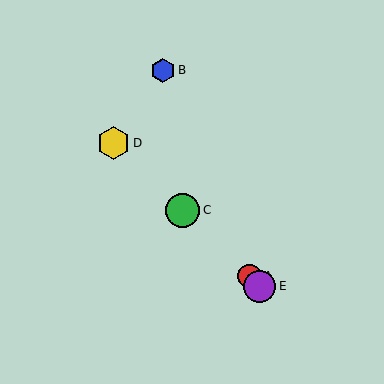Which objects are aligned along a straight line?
Objects A, C, D, E are aligned along a straight line.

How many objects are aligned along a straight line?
4 objects (A, C, D, E) are aligned along a straight line.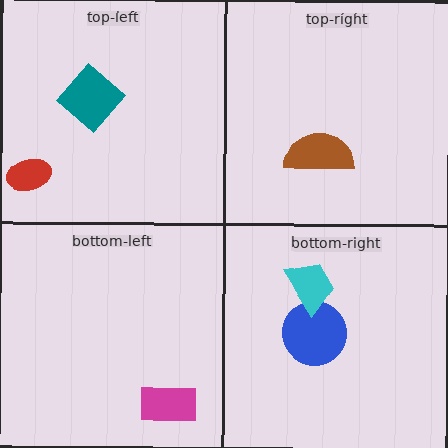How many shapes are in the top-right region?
1.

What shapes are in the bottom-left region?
The magenta rectangle.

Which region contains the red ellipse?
The top-left region.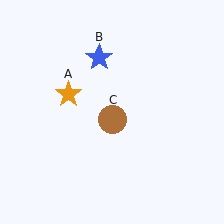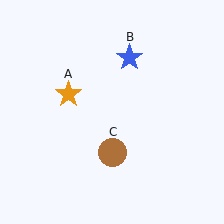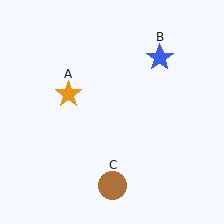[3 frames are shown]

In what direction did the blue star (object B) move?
The blue star (object B) moved right.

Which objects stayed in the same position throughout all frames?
Orange star (object A) remained stationary.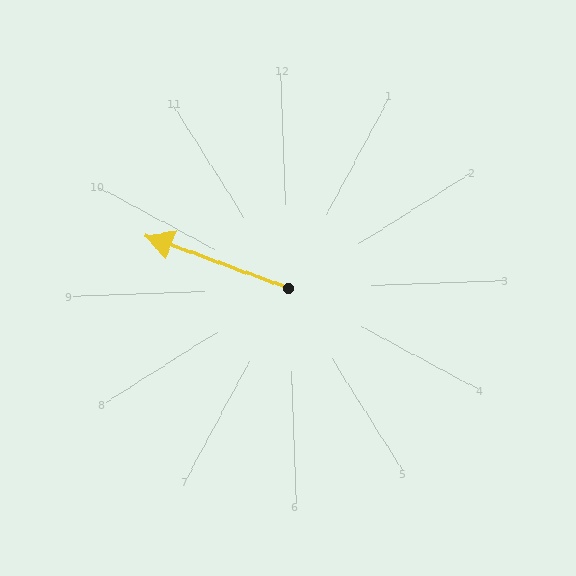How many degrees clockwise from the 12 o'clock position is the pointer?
Approximately 292 degrees.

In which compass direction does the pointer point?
West.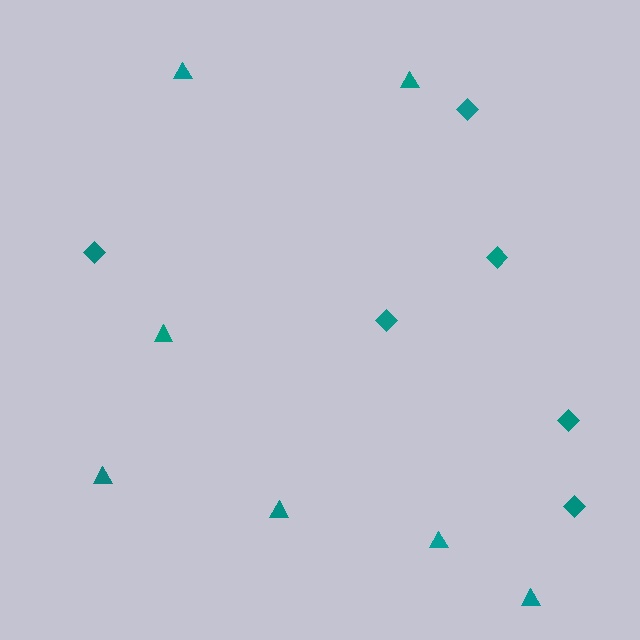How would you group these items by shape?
There are 2 groups: one group of triangles (7) and one group of diamonds (6).